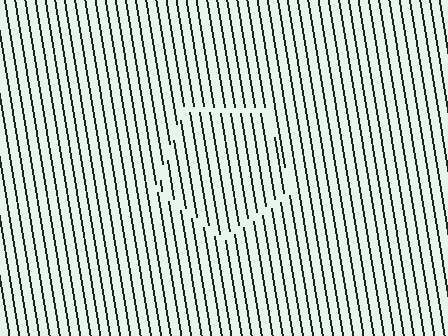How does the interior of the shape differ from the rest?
The interior of the shape contains the same grating, shifted by half a period — the contour is defined by the phase discontinuity where line-ends from the inner and outer gratings abut.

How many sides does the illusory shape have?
5 sides — the line-ends trace a pentagon.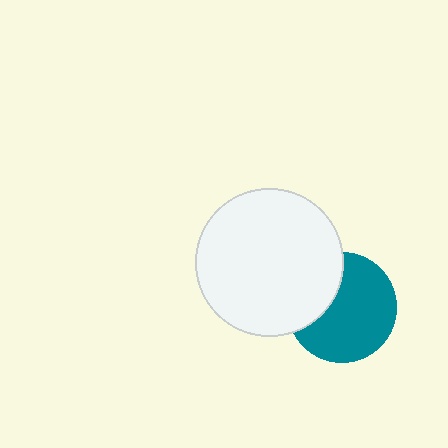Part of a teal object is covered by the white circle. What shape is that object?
It is a circle.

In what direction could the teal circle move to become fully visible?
The teal circle could move right. That would shift it out from behind the white circle entirely.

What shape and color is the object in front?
The object in front is a white circle.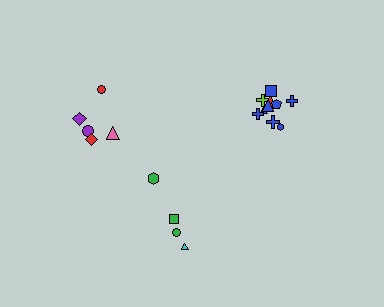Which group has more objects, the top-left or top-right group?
The top-right group.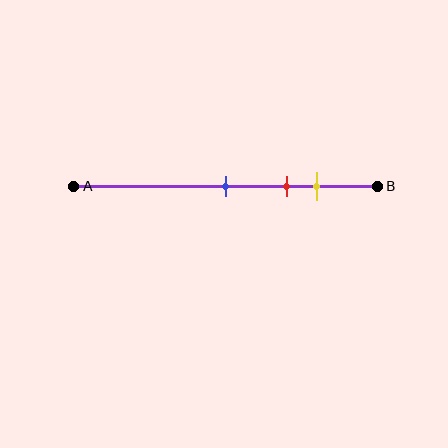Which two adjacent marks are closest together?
The red and yellow marks are the closest adjacent pair.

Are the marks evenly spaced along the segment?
Yes, the marks are approximately evenly spaced.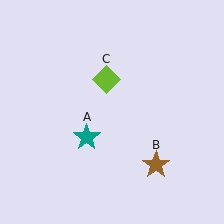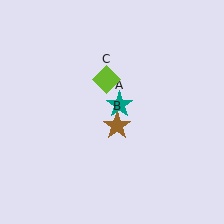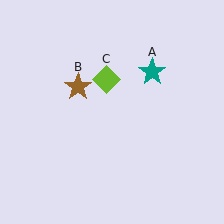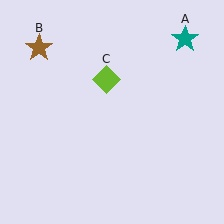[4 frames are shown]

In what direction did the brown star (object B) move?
The brown star (object B) moved up and to the left.